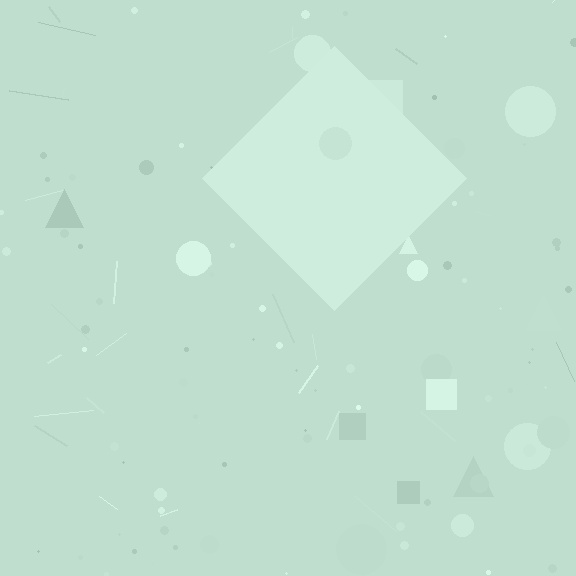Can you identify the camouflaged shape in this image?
The camouflaged shape is a diamond.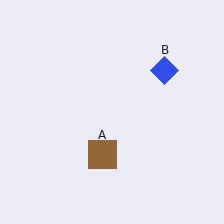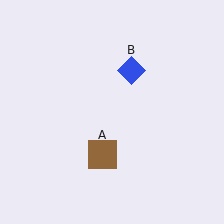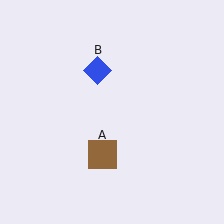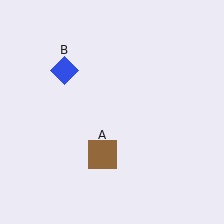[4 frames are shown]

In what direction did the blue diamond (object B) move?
The blue diamond (object B) moved left.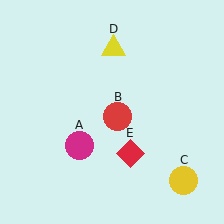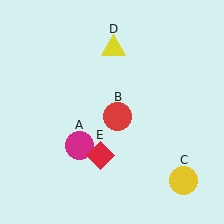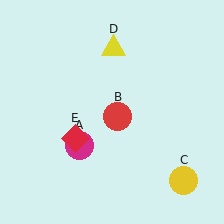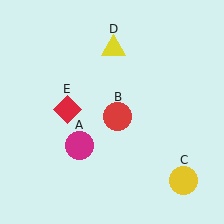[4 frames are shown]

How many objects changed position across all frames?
1 object changed position: red diamond (object E).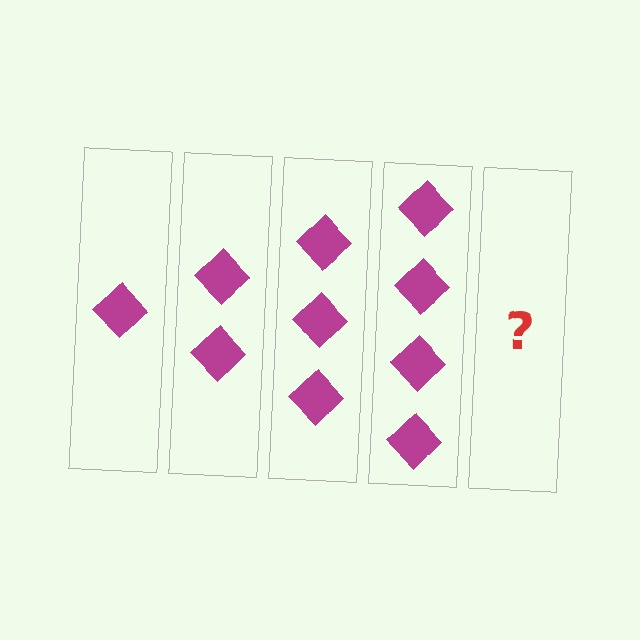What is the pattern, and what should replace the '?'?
The pattern is that each step adds one more diamond. The '?' should be 5 diamonds.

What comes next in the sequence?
The next element should be 5 diamonds.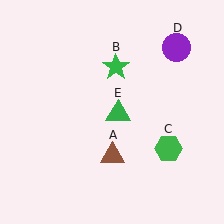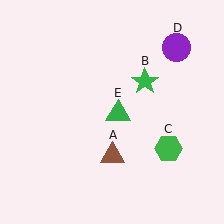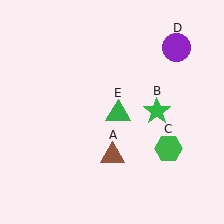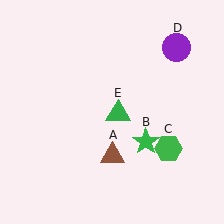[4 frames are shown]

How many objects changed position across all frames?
1 object changed position: green star (object B).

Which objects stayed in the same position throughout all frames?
Brown triangle (object A) and green hexagon (object C) and purple circle (object D) and green triangle (object E) remained stationary.